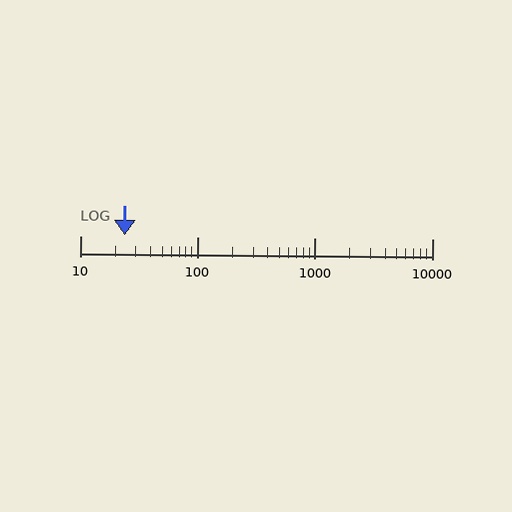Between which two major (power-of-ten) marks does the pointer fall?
The pointer is between 10 and 100.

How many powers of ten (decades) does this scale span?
The scale spans 3 decades, from 10 to 10000.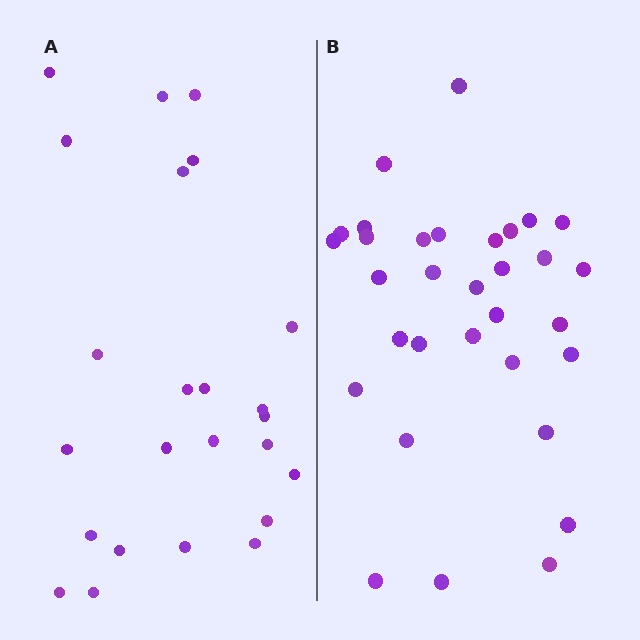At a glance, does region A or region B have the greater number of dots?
Region B (the right region) has more dots.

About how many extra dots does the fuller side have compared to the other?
Region B has roughly 8 or so more dots than region A.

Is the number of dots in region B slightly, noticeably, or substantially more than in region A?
Region B has noticeably more, but not dramatically so. The ratio is roughly 1.3 to 1.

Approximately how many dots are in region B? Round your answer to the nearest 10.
About 30 dots. (The exact count is 32, which rounds to 30.)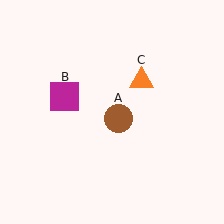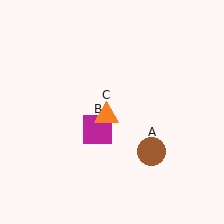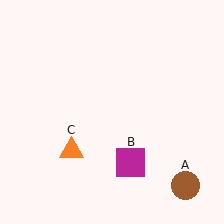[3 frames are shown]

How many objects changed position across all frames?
3 objects changed position: brown circle (object A), magenta square (object B), orange triangle (object C).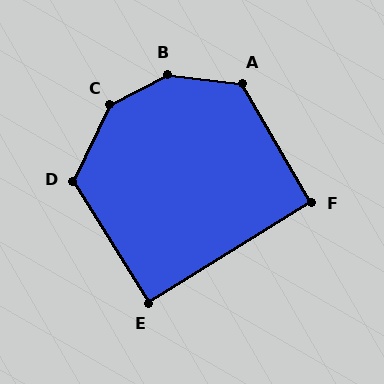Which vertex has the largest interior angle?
B, at approximately 146 degrees.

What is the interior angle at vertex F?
Approximately 92 degrees (approximately right).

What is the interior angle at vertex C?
Approximately 143 degrees (obtuse).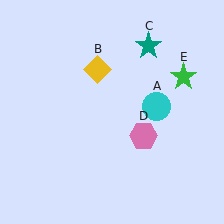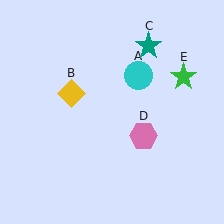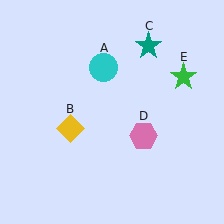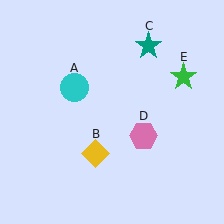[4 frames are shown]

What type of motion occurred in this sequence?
The cyan circle (object A), yellow diamond (object B) rotated counterclockwise around the center of the scene.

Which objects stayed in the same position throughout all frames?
Teal star (object C) and pink hexagon (object D) and green star (object E) remained stationary.